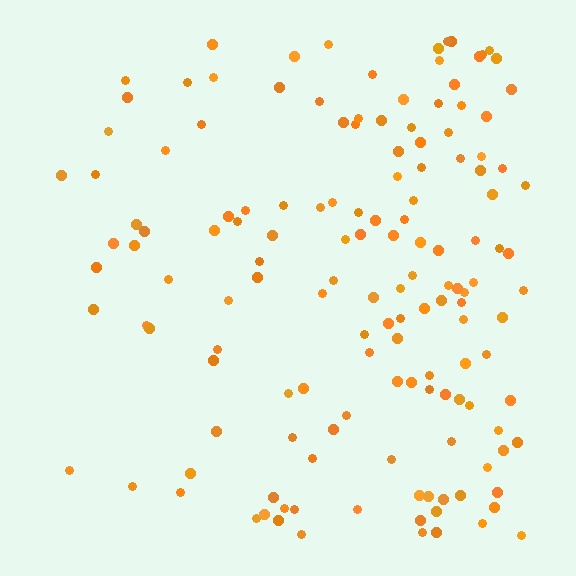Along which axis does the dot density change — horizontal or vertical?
Horizontal.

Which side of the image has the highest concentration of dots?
The right.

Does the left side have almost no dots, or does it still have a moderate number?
Still a moderate number, just noticeably fewer than the right.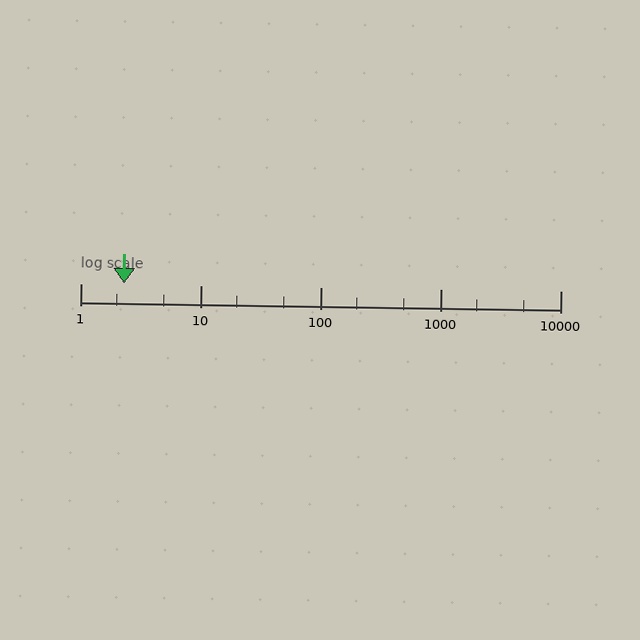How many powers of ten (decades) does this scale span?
The scale spans 4 decades, from 1 to 10000.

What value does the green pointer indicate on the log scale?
The pointer indicates approximately 2.3.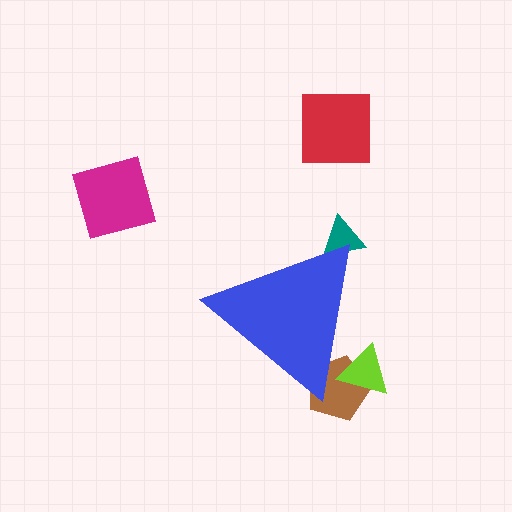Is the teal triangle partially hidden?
Yes, the teal triangle is partially hidden behind the blue triangle.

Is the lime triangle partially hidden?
Yes, the lime triangle is partially hidden behind the blue triangle.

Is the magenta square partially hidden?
No, the magenta square is fully visible.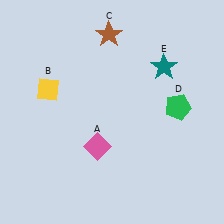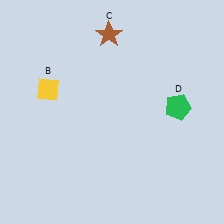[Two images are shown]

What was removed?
The pink diamond (A), the teal star (E) were removed in Image 2.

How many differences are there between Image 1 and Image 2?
There are 2 differences between the two images.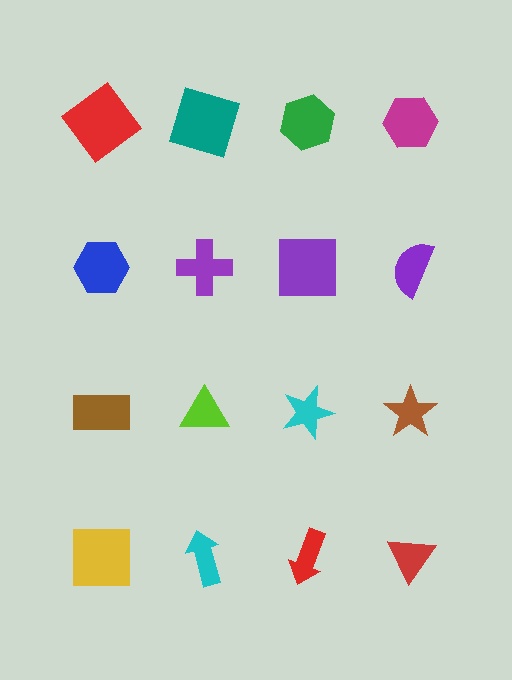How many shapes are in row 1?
4 shapes.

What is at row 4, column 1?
A yellow square.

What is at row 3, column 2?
A lime triangle.